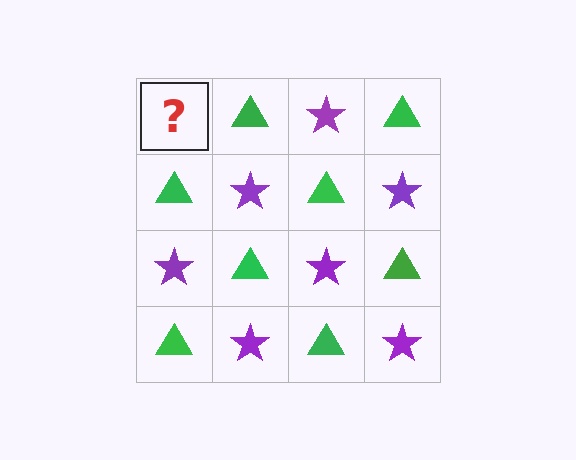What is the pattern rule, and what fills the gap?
The rule is that it alternates purple star and green triangle in a checkerboard pattern. The gap should be filled with a purple star.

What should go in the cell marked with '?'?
The missing cell should contain a purple star.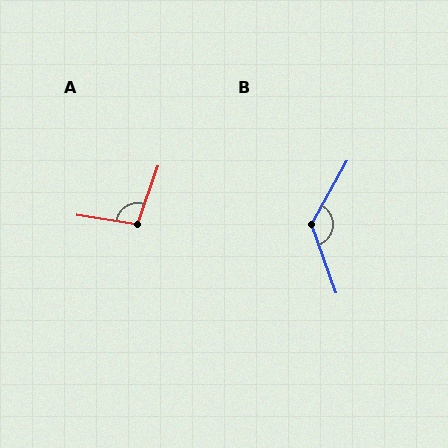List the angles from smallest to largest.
A (100°), B (131°).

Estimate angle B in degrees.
Approximately 131 degrees.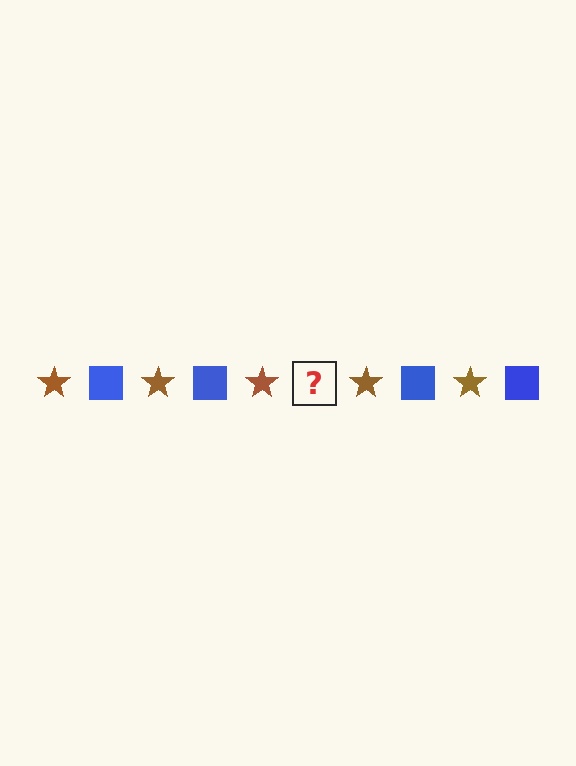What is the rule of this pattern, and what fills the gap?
The rule is that the pattern alternates between brown star and blue square. The gap should be filled with a blue square.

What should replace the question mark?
The question mark should be replaced with a blue square.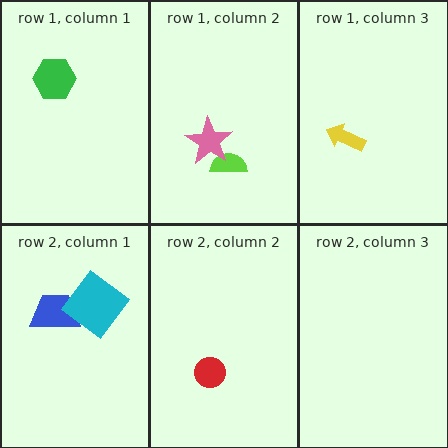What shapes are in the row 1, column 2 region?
The lime semicircle, the pink star.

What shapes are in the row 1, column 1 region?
The green hexagon.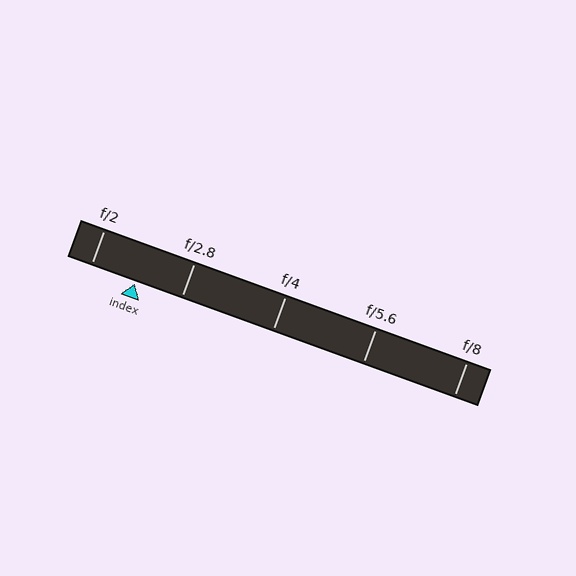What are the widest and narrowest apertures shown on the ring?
The widest aperture shown is f/2 and the narrowest is f/8.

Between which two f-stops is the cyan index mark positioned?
The index mark is between f/2 and f/2.8.